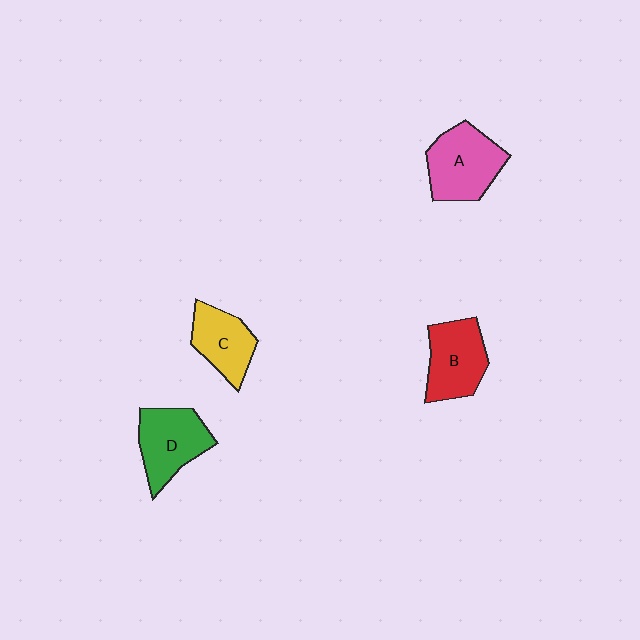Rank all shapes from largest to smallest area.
From largest to smallest: A (pink), D (green), B (red), C (yellow).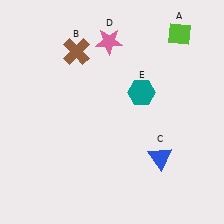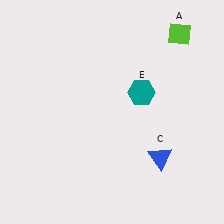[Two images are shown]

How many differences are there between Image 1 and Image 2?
There are 2 differences between the two images.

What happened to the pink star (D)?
The pink star (D) was removed in Image 2. It was in the top-left area of Image 1.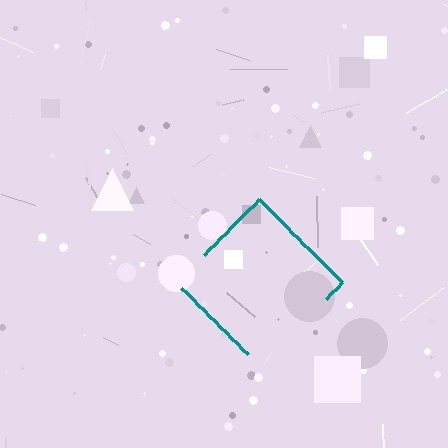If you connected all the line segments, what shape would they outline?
They would outline a diamond.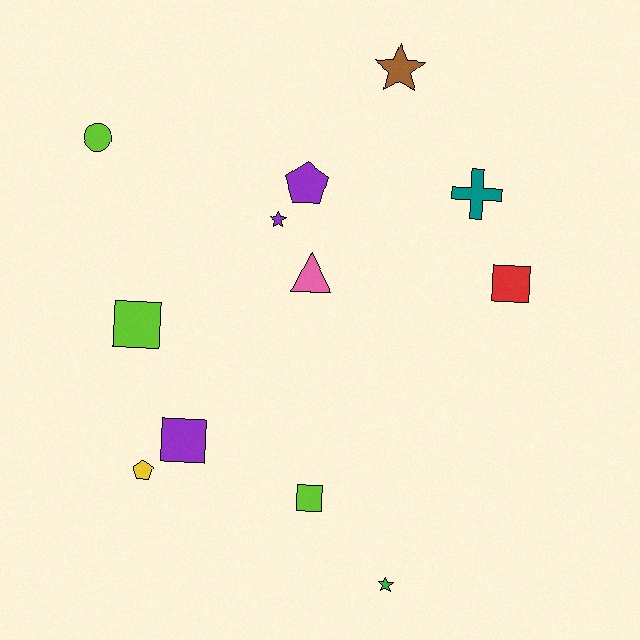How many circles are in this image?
There is 1 circle.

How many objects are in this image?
There are 12 objects.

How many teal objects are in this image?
There is 1 teal object.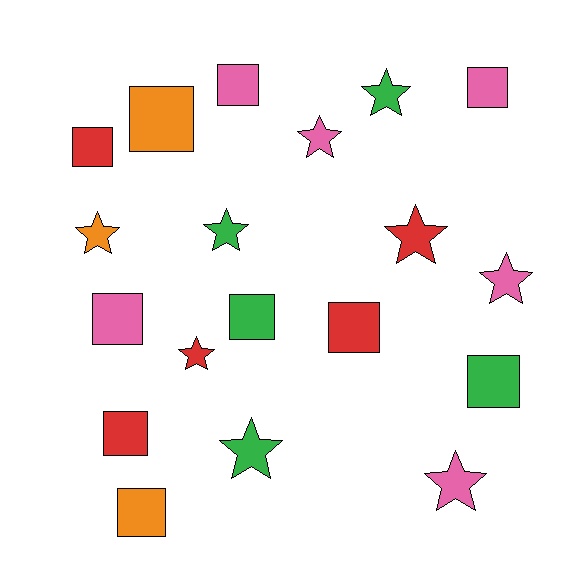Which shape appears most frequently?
Square, with 10 objects.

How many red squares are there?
There are 3 red squares.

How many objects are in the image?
There are 19 objects.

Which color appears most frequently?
Pink, with 6 objects.